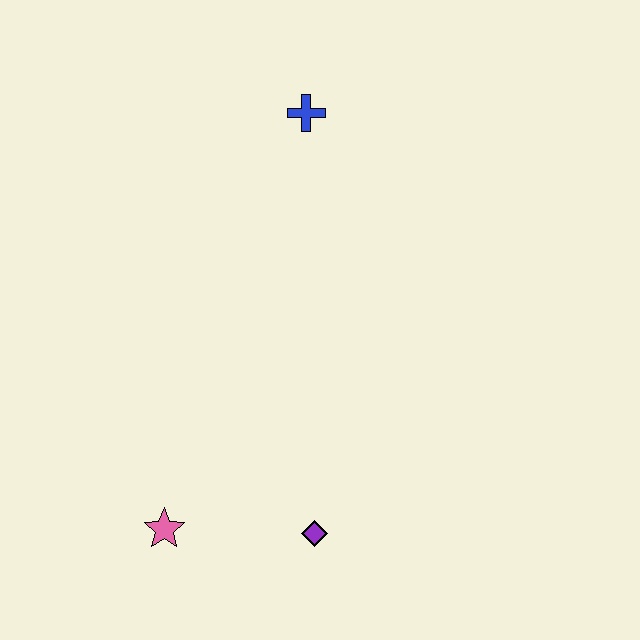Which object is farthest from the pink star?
The blue cross is farthest from the pink star.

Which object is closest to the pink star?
The purple diamond is closest to the pink star.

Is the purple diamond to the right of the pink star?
Yes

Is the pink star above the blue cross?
No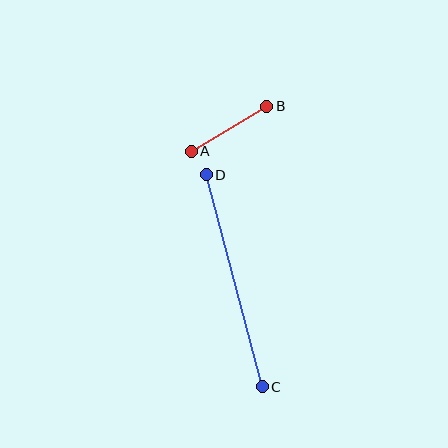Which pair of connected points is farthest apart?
Points C and D are farthest apart.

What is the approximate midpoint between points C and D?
The midpoint is at approximately (234, 281) pixels.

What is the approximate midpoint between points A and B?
The midpoint is at approximately (229, 129) pixels.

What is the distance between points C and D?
The distance is approximately 219 pixels.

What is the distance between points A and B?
The distance is approximately 88 pixels.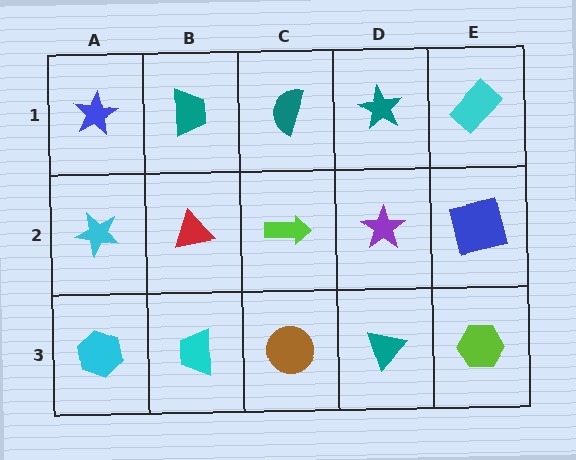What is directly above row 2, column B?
A teal trapezoid.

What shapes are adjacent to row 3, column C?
A lime arrow (row 2, column C), a cyan trapezoid (row 3, column B), a teal triangle (row 3, column D).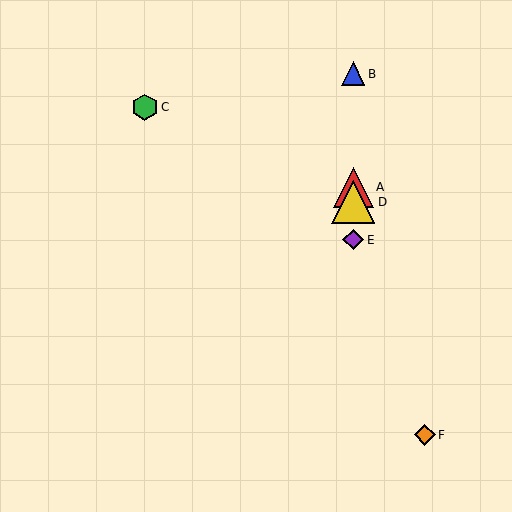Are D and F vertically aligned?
No, D is at x≈353 and F is at x≈425.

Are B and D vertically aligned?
Yes, both are at x≈353.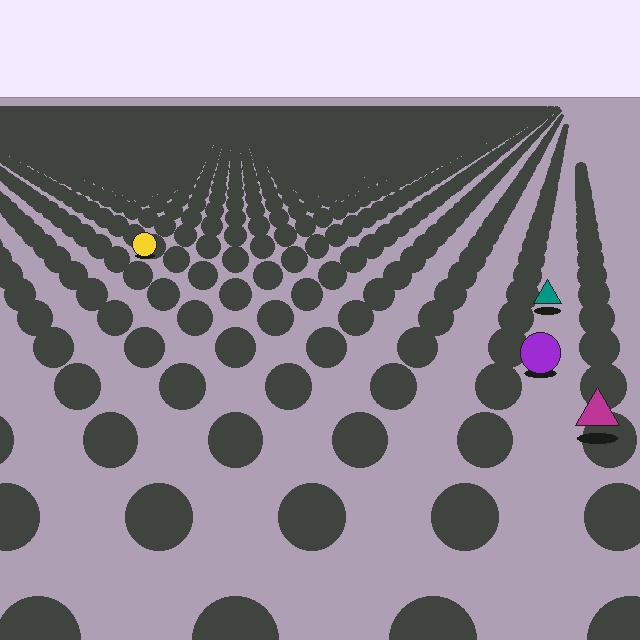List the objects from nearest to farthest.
From nearest to farthest: the magenta triangle, the purple circle, the teal triangle, the yellow circle.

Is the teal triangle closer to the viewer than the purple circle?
No. The purple circle is closer — you can tell from the texture gradient: the ground texture is coarser near it.